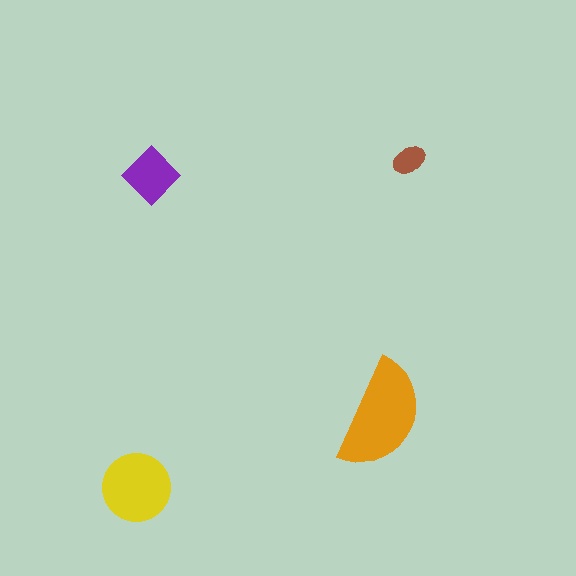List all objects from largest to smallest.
The orange semicircle, the yellow circle, the purple diamond, the brown ellipse.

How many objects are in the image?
There are 4 objects in the image.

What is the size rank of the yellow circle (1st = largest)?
2nd.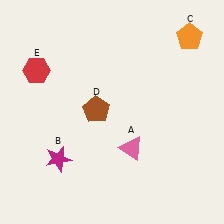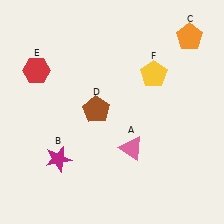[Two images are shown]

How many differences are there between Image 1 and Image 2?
There is 1 difference between the two images.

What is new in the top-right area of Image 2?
A yellow pentagon (F) was added in the top-right area of Image 2.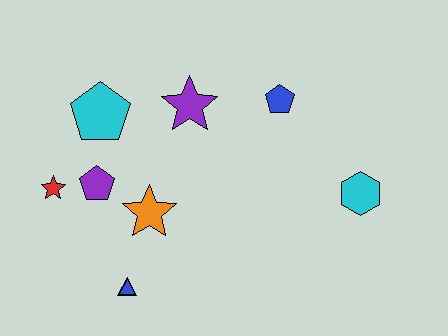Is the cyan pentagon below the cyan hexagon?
No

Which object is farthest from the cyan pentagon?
The cyan hexagon is farthest from the cyan pentagon.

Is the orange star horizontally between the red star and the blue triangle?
No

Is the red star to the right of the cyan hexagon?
No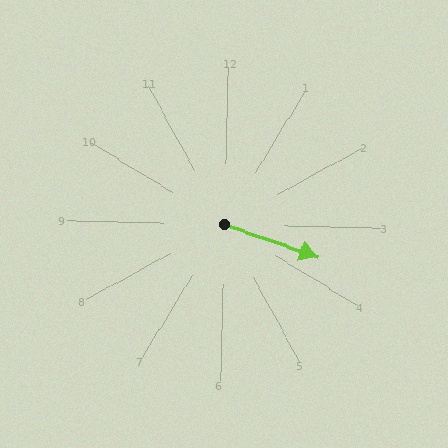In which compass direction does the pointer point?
East.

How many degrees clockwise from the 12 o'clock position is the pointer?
Approximately 108 degrees.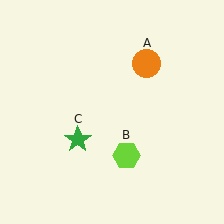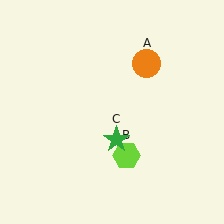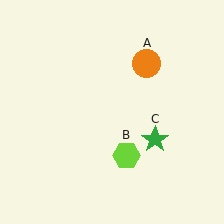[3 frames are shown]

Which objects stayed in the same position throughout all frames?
Orange circle (object A) and lime hexagon (object B) remained stationary.